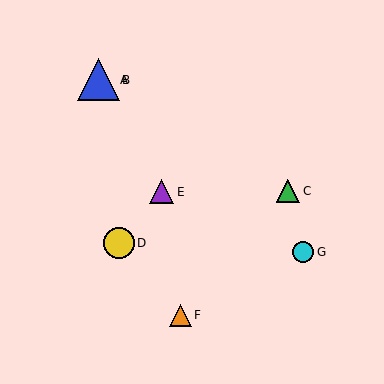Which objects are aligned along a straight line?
Objects A, B, E are aligned along a straight line.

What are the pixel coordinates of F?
Object F is at (180, 315).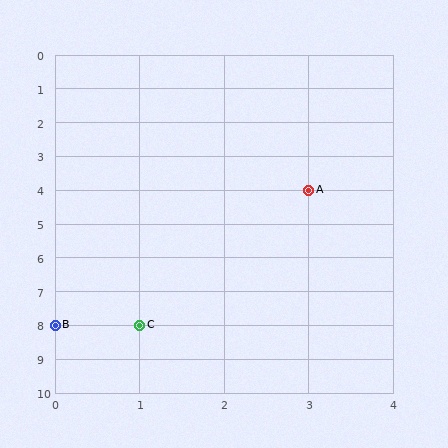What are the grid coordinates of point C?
Point C is at grid coordinates (1, 8).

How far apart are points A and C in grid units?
Points A and C are 2 columns and 4 rows apart (about 4.5 grid units diagonally).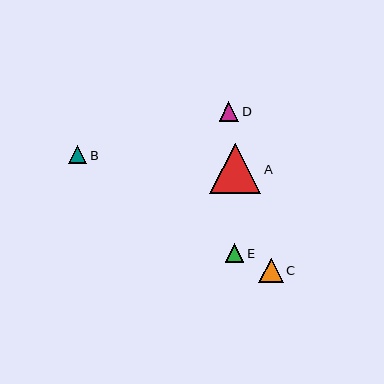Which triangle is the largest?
Triangle A is the largest with a size of approximately 51 pixels.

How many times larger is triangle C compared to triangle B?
Triangle C is approximately 1.3 times the size of triangle B.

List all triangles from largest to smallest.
From largest to smallest: A, C, D, B, E.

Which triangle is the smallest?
Triangle E is the smallest with a size of approximately 19 pixels.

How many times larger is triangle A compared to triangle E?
Triangle A is approximately 2.7 times the size of triangle E.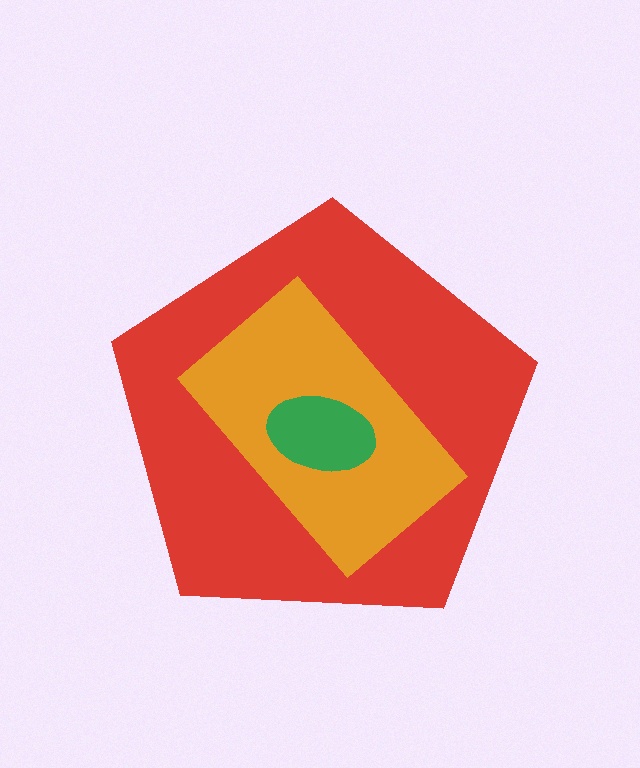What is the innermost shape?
The green ellipse.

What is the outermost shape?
The red pentagon.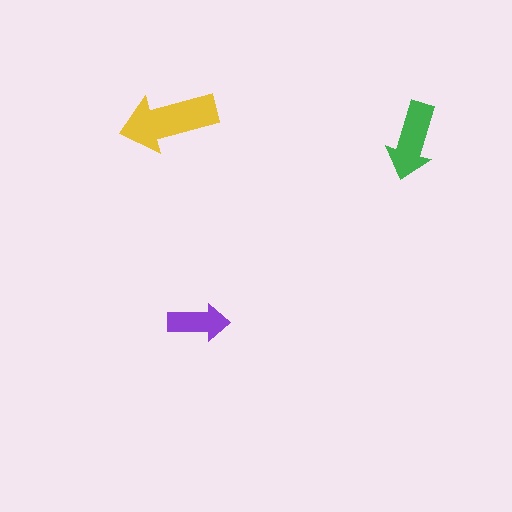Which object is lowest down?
The purple arrow is bottommost.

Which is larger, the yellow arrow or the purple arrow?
The yellow one.